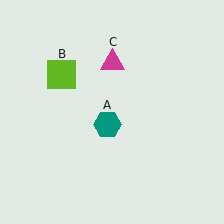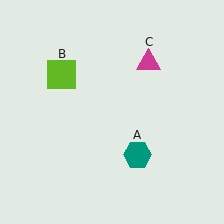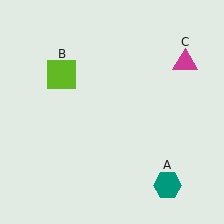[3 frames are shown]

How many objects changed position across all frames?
2 objects changed position: teal hexagon (object A), magenta triangle (object C).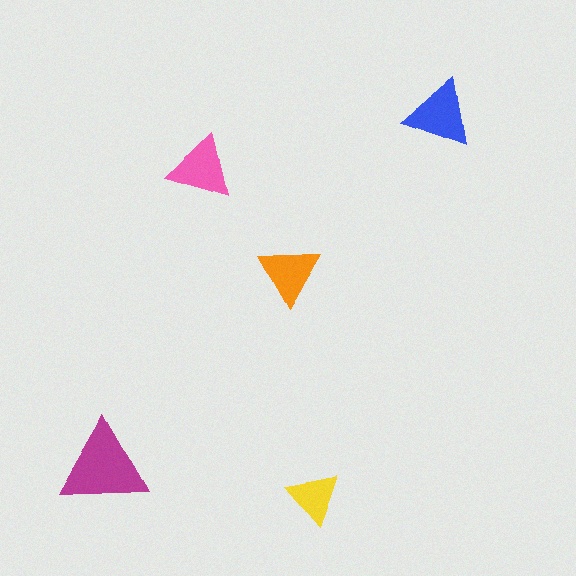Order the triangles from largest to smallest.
the magenta one, the blue one, the pink one, the orange one, the yellow one.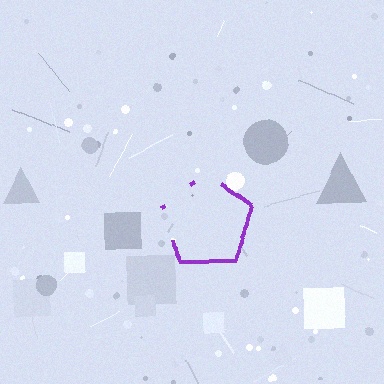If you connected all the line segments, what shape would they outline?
They would outline a pentagon.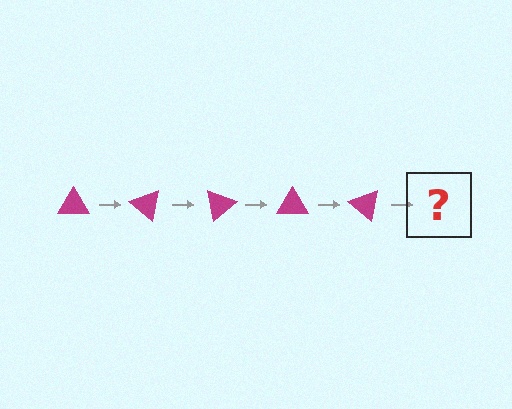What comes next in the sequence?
The next element should be a magenta triangle rotated 200 degrees.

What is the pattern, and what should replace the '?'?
The pattern is that the triangle rotates 40 degrees each step. The '?' should be a magenta triangle rotated 200 degrees.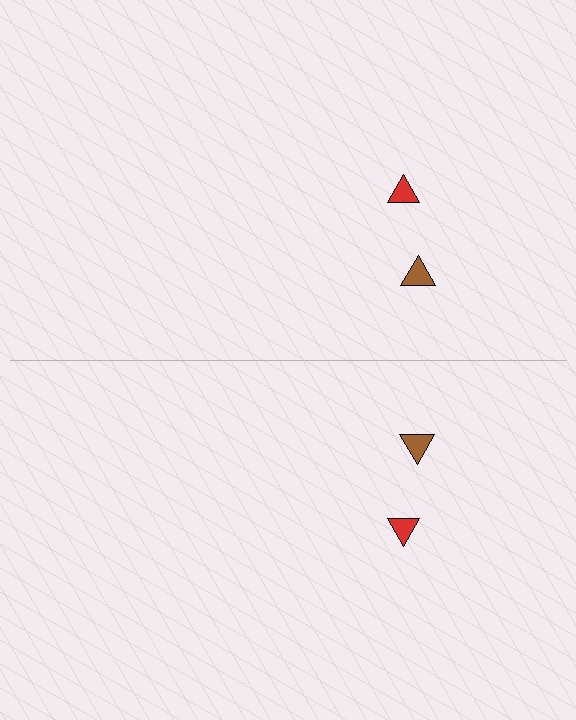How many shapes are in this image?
There are 4 shapes in this image.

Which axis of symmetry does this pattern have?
The pattern has a horizontal axis of symmetry running through the center of the image.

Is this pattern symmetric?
Yes, this pattern has bilateral (reflection) symmetry.